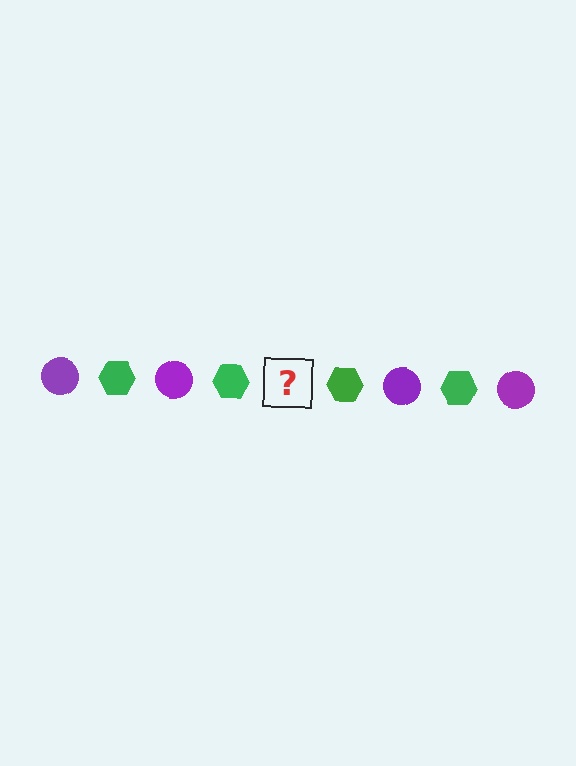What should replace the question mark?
The question mark should be replaced with a purple circle.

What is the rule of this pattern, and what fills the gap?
The rule is that the pattern alternates between purple circle and green hexagon. The gap should be filled with a purple circle.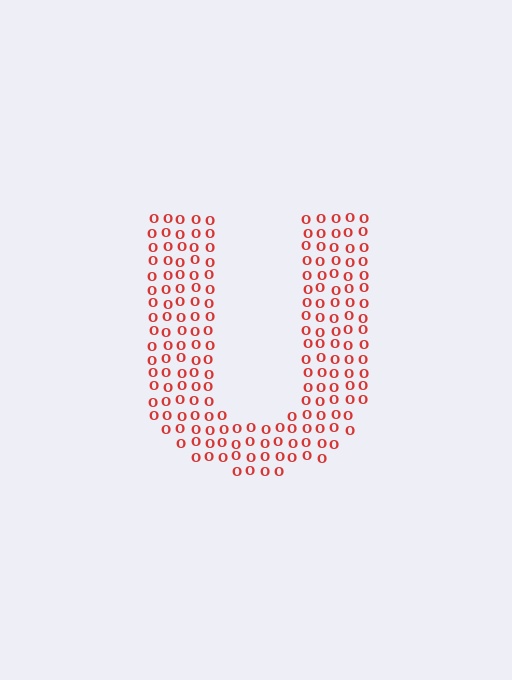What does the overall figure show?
The overall figure shows the letter U.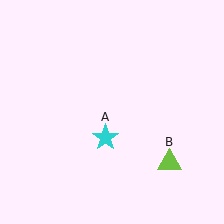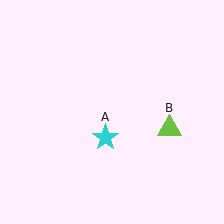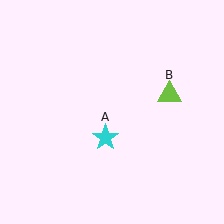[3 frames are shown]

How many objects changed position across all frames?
1 object changed position: lime triangle (object B).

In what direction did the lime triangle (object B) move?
The lime triangle (object B) moved up.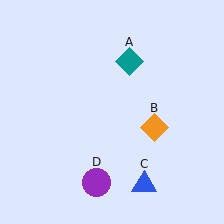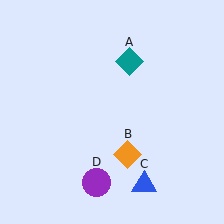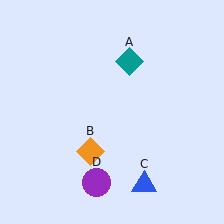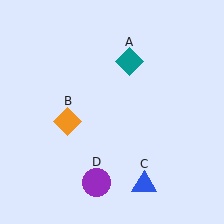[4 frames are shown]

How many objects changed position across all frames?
1 object changed position: orange diamond (object B).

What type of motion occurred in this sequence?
The orange diamond (object B) rotated clockwise around the center of the scene.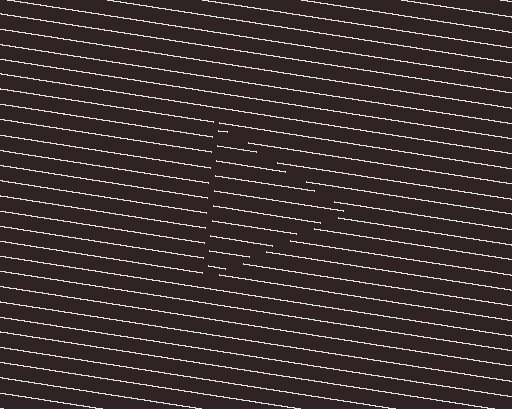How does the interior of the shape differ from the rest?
The interior of the shape contains the same grating, shifted by half a period — the contour is defined by the phase discontinuity where line-ends from the inner and outer gratings abut.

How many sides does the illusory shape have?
3 sides — the line-ends trace a triangle.